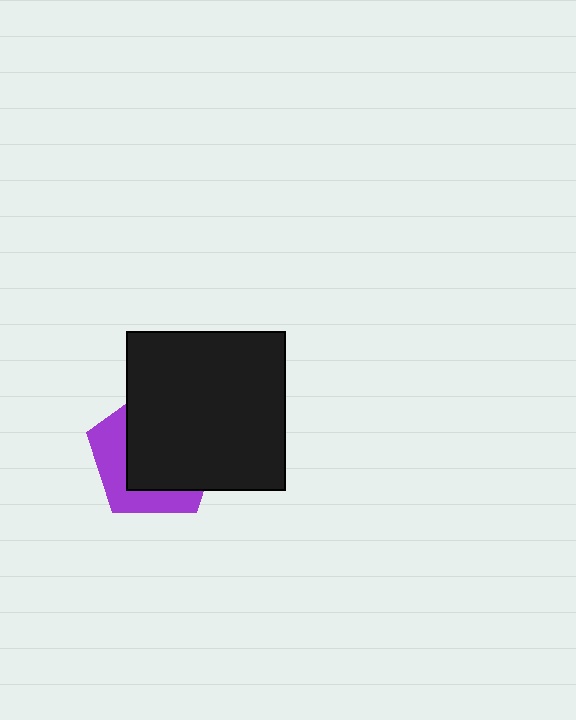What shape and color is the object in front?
The object in front is a black square.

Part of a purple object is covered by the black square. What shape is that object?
It is a pentagon.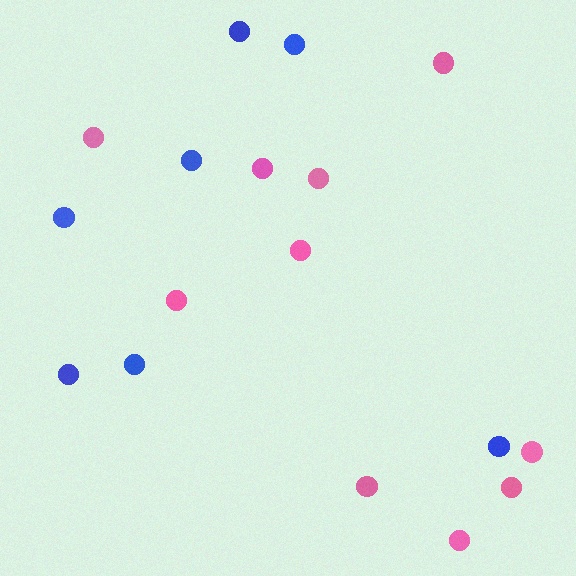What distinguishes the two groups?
There are 2 groups: one group of blue circles (7) and one group of pink circles (10).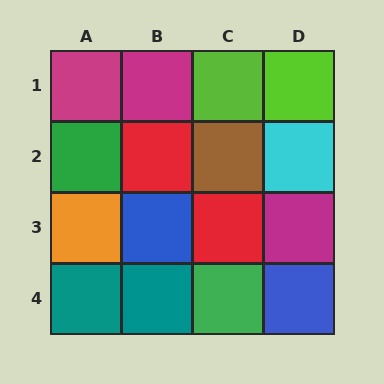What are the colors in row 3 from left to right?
Orange, blue, red, magenta.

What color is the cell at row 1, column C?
Lime.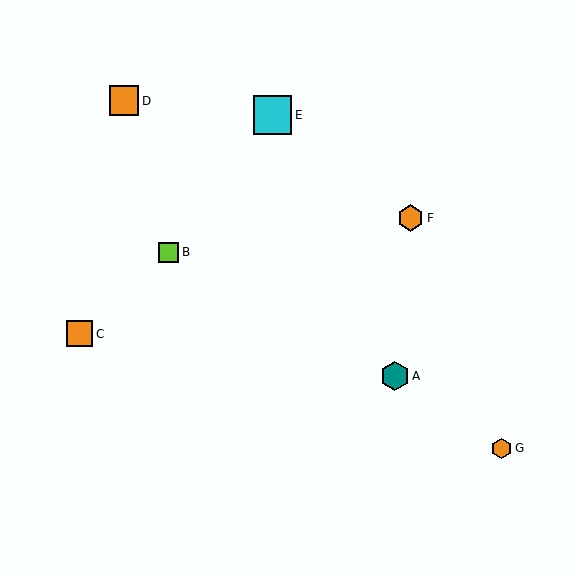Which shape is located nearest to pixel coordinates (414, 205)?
The orange hexagon (labeled F) at (410, 218) is nearest to that location.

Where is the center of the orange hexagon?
The center of the orange hexagon is at (502, 448).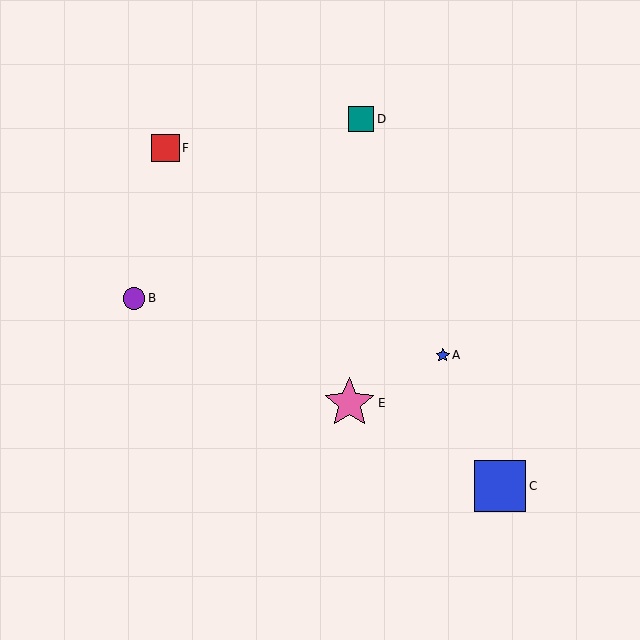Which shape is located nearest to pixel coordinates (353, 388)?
The pink star (labeled E) at (349, 403) is nearest to that location.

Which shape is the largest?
The blue square (labeled C) is the largest.